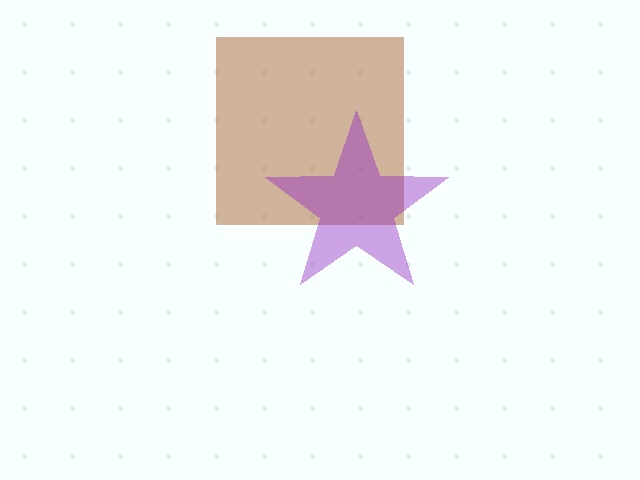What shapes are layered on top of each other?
The layered shapes are: a brown square, a purple star.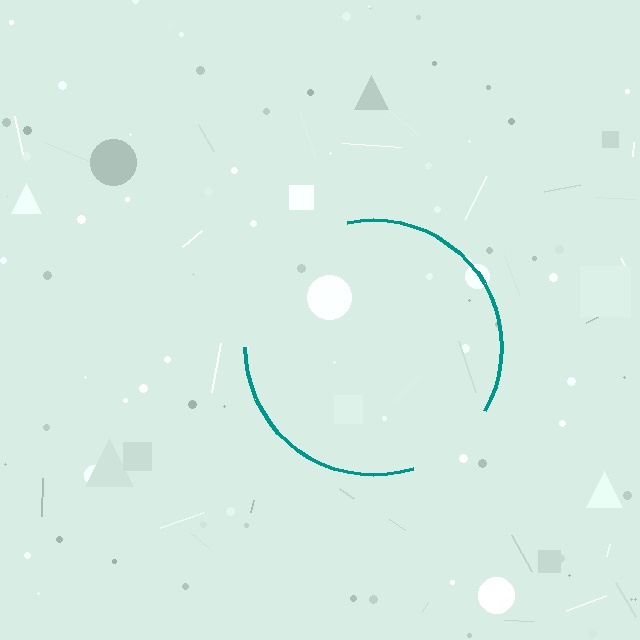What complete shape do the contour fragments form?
The contour fragments form a circle.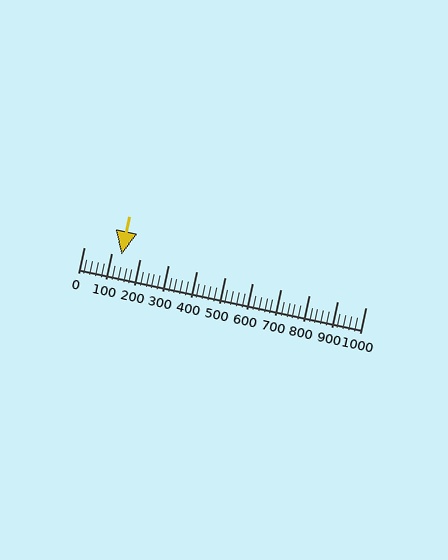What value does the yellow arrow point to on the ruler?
The yellow arrow points to approximately 135.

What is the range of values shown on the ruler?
The ruler shows values from 0 to 1000.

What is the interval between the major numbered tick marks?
The major tick marks are spaced 100 units apart.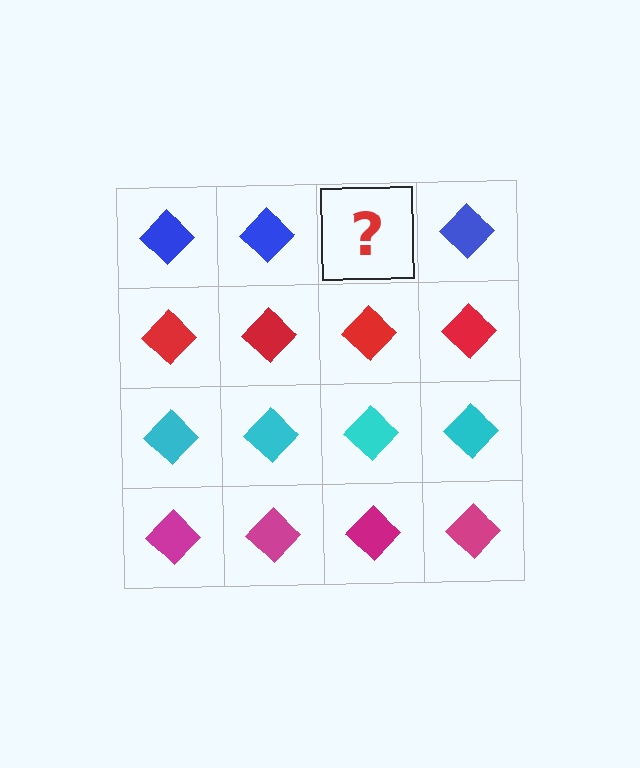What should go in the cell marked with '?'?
The missing cell should contain a blue diamond.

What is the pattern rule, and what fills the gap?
The rule is that each row has a consistent color. The gap should be filled with a blue diamond.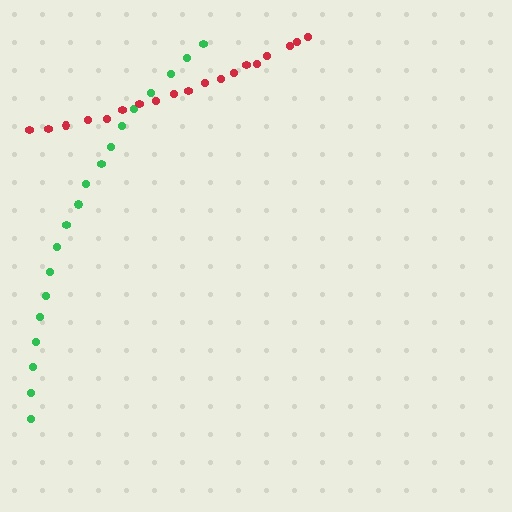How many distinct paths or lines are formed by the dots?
There are 2 distinct paths.